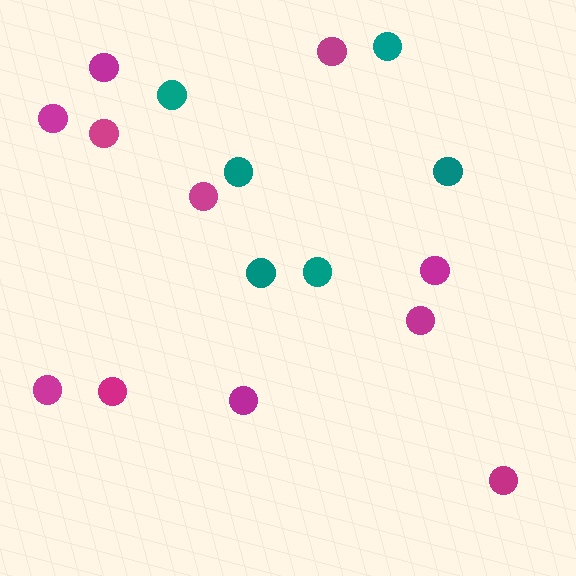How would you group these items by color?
There are 2 groups: one group of teal circles (6) and one group of magenta circles (11).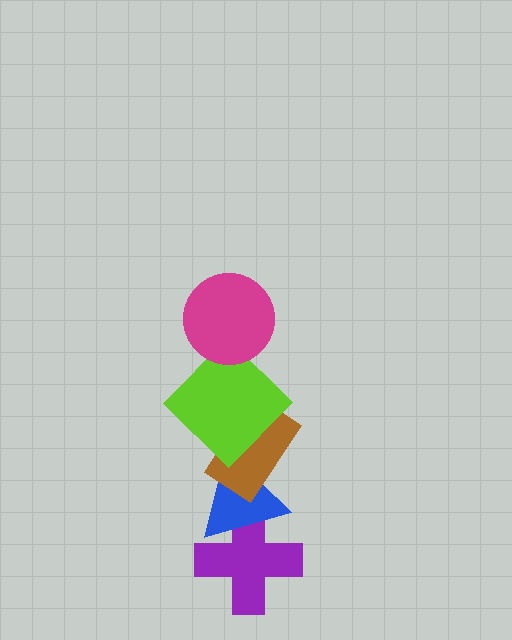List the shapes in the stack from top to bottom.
From top to bottom: the magenta circle, the lime diamond, the brown rectangle, the blue triangle, the purple cross.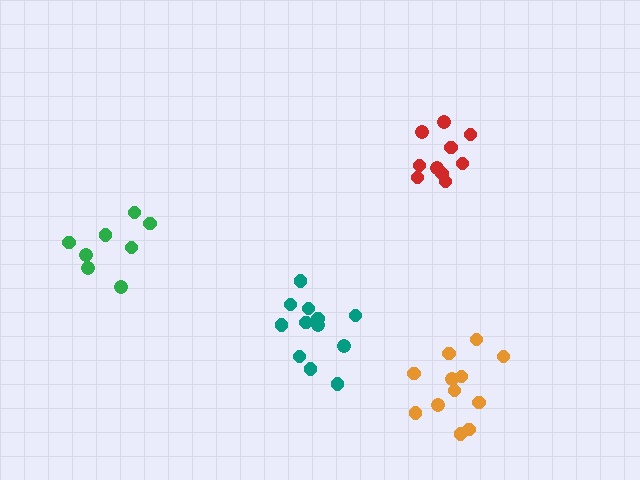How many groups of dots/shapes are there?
There are 4 groups.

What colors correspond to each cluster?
The clusters are colored: red, orange, green, teal.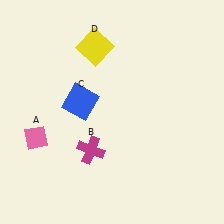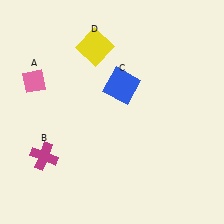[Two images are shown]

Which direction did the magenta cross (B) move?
The magenta cross (B) moved left.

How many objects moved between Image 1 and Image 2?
3 objects moved between the two images.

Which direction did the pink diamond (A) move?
The pink diamond (A) moved up.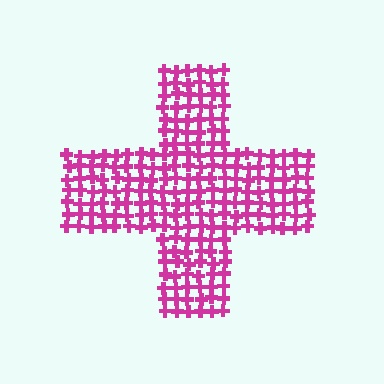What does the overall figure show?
The overall figure shows a cross.